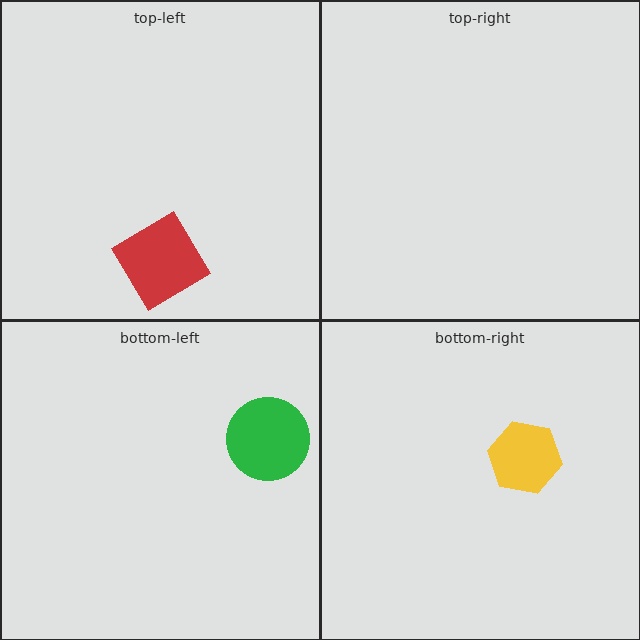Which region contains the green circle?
The bottom-left region.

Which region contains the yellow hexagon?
The bottom-right region.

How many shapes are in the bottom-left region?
1.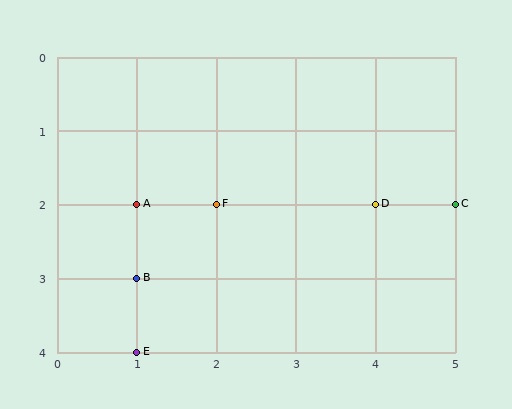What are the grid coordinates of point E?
Point E is at grid coordinates (1, 4).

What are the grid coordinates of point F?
Point F is at grid coordinates (2, 2).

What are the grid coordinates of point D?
Point D is at grid coordinates (4, 2).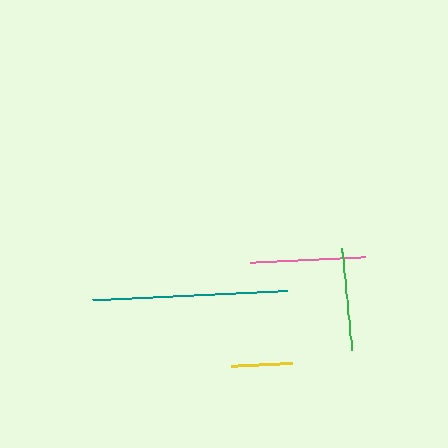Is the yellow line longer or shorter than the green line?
The green line is longer than the yellow line.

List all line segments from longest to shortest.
From longest to shortest: teal, pink, green, yellow.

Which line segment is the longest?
The teal line is the longest at approximately 194 pixels.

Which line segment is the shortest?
The yellow line is the shortest at approximately 61 pixels.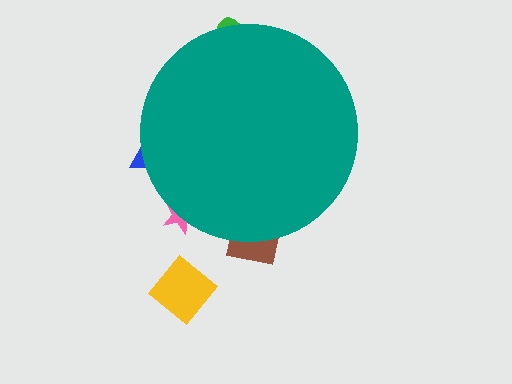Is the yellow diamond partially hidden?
No, the yellow diamond is fully visible.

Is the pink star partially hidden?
Yes, the pink star is partially hidden behind the teal circle.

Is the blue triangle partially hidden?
Yes, the blue triangle is partially hidden behind the teal circle.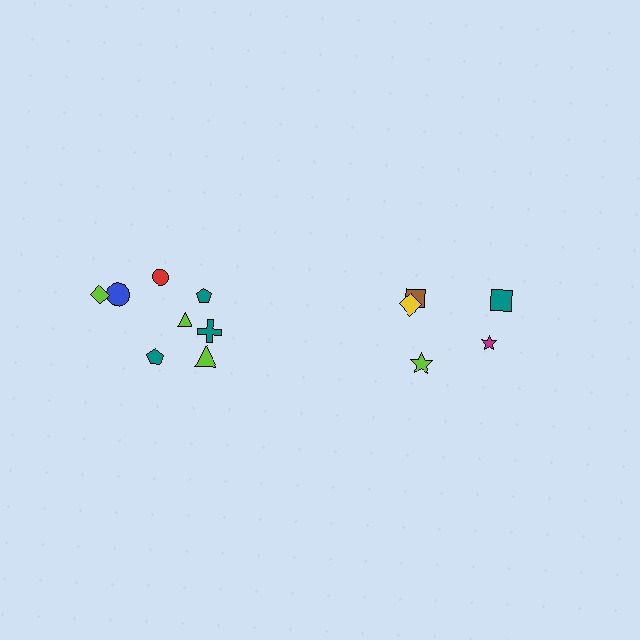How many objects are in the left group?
There are 8 objects.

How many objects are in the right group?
There are 5 objects.